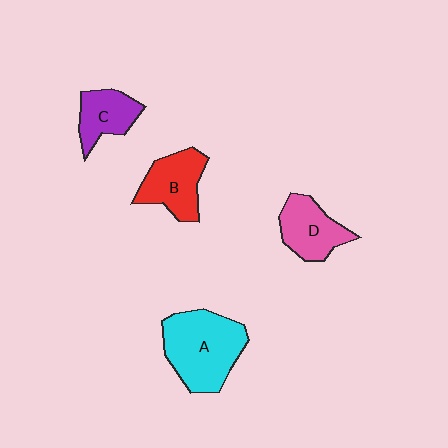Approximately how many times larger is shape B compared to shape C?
Approximately 1.2 times.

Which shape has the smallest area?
Shape C (purple).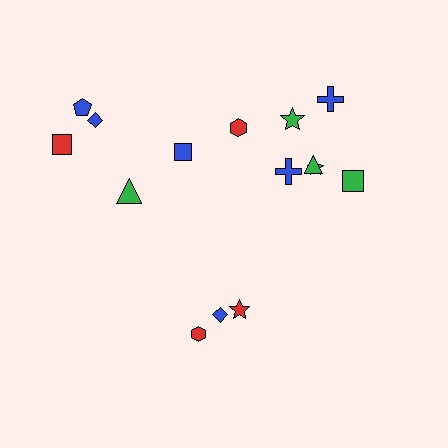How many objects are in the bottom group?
There are 3 objects.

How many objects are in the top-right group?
There are 7 objects.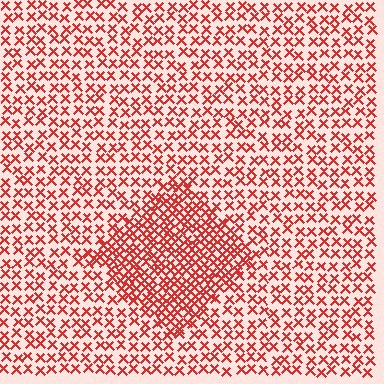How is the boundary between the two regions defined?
The boundary is defined by a change in element density (approximately 2.0x ratio). All elements are the same color, size, and shape.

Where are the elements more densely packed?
The elements are more densely packed inside the diamond boundary.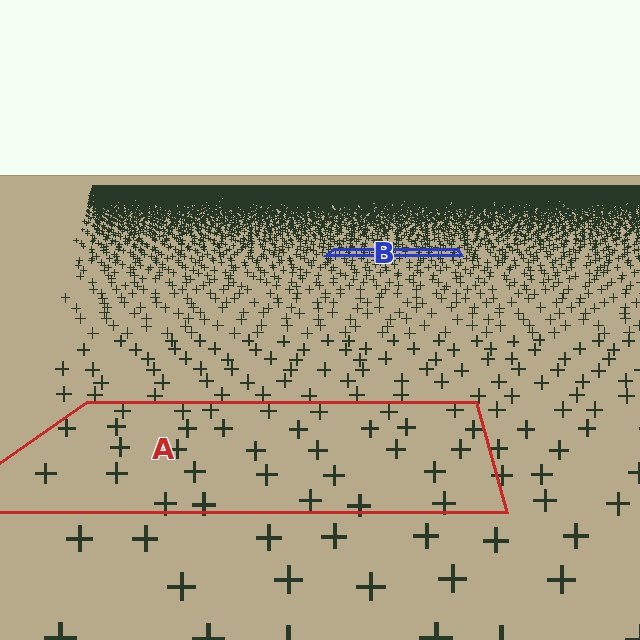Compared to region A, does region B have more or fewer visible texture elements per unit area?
Region B has more texture elements per unit area — they are packed more densely because it is farther away.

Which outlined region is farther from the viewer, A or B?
Region B is farther from the viewer — the texture elements inside it appear smaller and more densely packed.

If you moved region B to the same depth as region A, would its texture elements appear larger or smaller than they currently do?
They would appear larger. At a closer depth, the same texture elements are projected at a bigger on-screen size.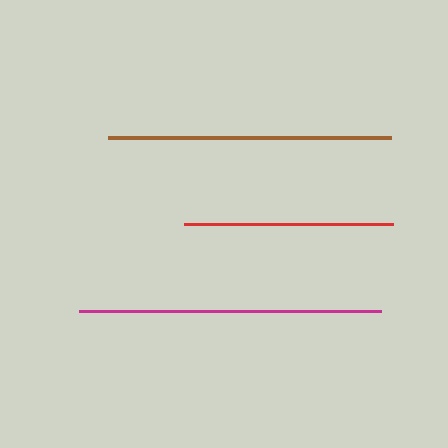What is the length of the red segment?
The red segment is approximately 210 pixels long.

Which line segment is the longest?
The magenta line is the longest at approximately 302 pixels.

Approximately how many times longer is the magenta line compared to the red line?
The magenta line is approximately 1.4 times the length of the red line.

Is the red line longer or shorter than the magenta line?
The magenta line is longer than the red line.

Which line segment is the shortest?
The red line is the shortest at approximately 210 pixels.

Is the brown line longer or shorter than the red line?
The brown line is longer than the red line.